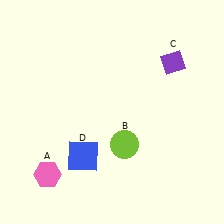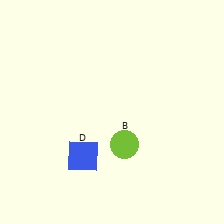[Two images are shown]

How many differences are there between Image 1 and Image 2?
There are 2 differences between the two images.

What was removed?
The purple diamond (C), the pink hexagon (A) were removed in Image 2.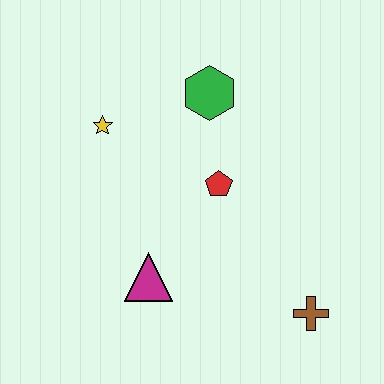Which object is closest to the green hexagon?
The red pentagon is closest to the green hexagon.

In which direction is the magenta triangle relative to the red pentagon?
The magenta triangle is below the red pentagon.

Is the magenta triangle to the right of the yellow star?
Yes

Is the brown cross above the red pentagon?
No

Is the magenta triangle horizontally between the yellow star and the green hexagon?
Yes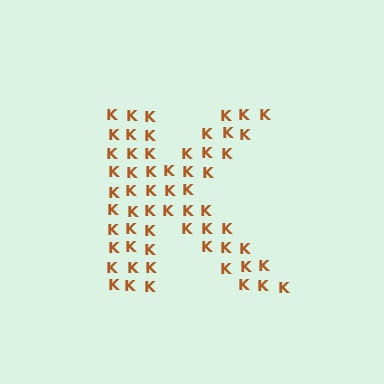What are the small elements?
The small elements are letter K's.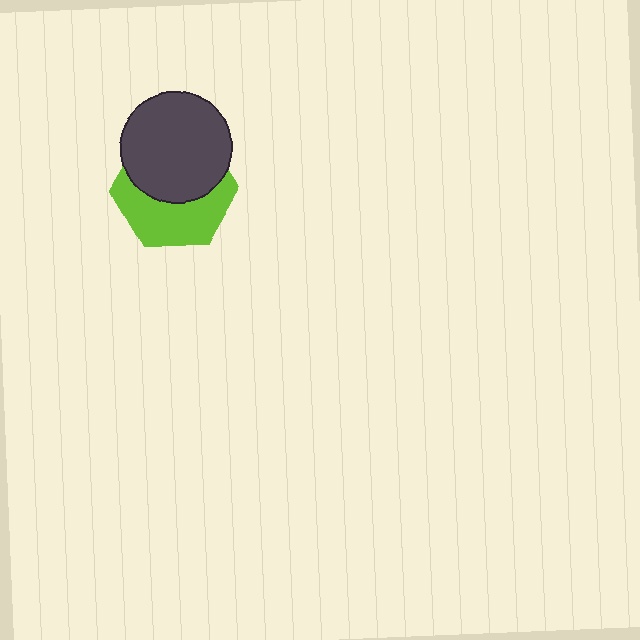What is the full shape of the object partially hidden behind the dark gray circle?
The partially hidden object is a lime hexagon.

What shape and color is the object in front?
The object in front is a dark gray circle.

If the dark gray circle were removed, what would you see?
You would see the complete lime hexagon.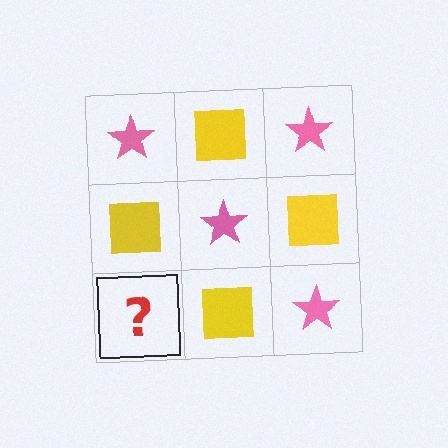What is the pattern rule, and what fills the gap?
The rule is that it alternates pink star and yellow square in a checkerboard pattern. The gap should be filled with a pink star.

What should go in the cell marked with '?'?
The missing cell should contain a pink star.